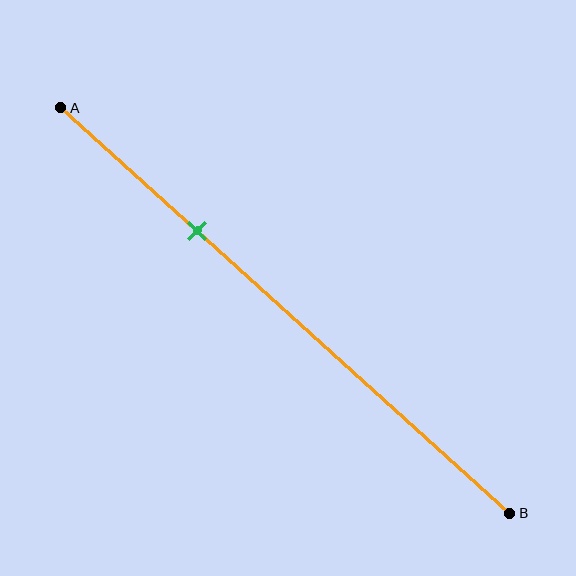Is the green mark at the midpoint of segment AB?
No, the mark is at about 30% from A, not at the 50% midpoint.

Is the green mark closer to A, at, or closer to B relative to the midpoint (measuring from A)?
The green mark is closer to point A than the midpoint of segment AB.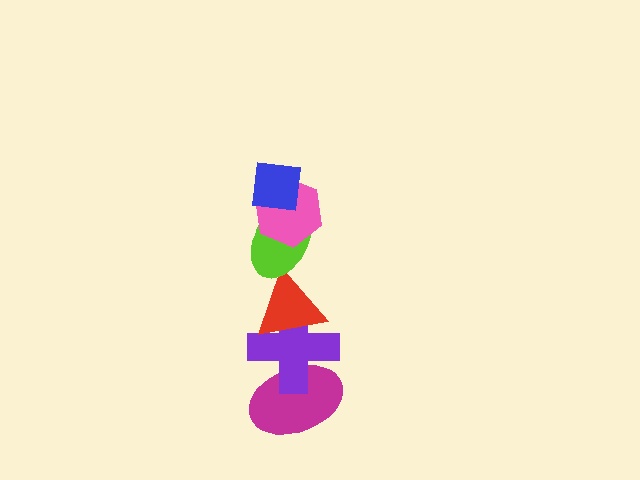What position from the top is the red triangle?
The red triangle is 4th from the top.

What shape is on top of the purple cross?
The red triangle is on top of the purple cross.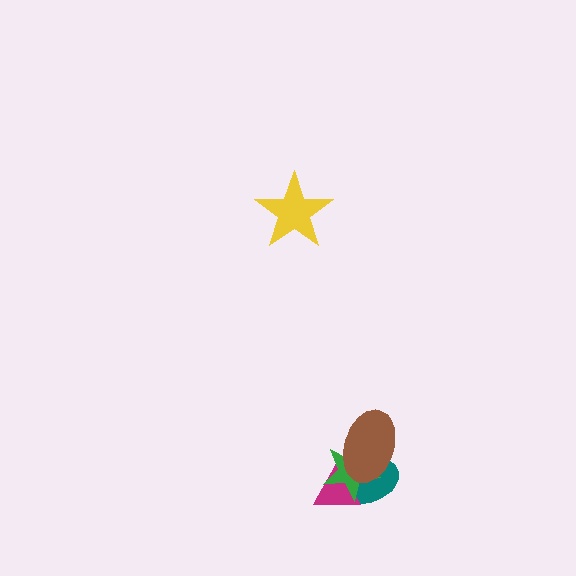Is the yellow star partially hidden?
No, no other shape covers it.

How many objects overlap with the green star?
3 objects overlap with the green star.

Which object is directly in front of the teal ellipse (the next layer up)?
The magenta triangle is directly in front of the teal ellipse.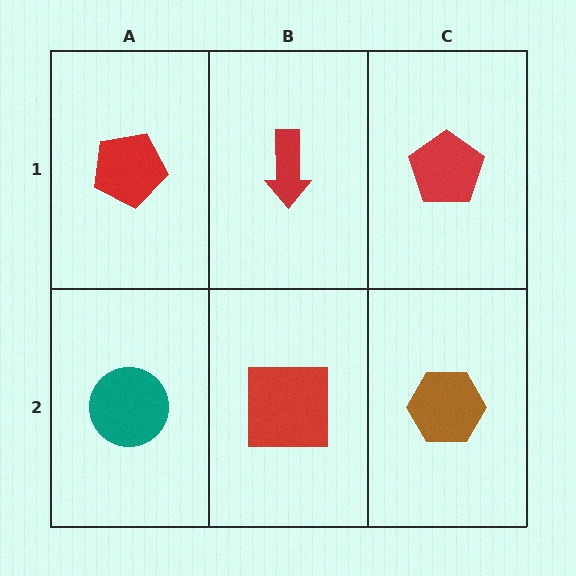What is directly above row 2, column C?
A red pentagon.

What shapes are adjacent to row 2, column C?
A red pentagon (row 1, column C), a red square (row 2, column B).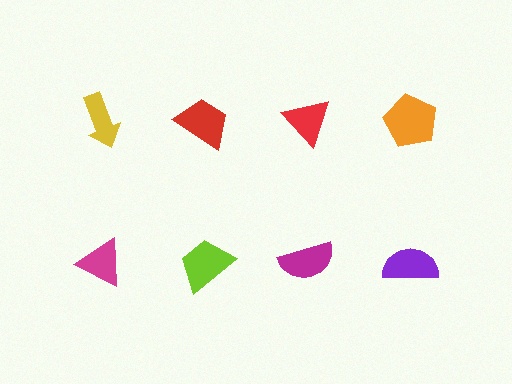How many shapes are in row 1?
4 shapes.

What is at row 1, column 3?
A red triangle.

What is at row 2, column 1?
A magenta triangle.